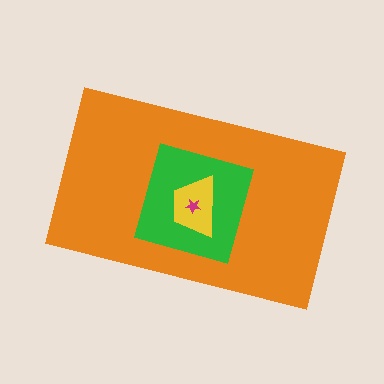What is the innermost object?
The magenta star.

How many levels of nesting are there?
4.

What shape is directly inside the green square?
The yellow trapezoid.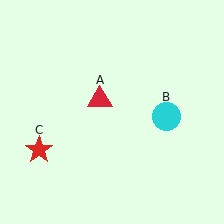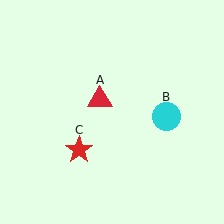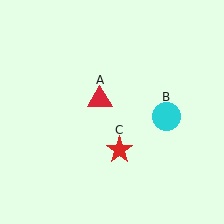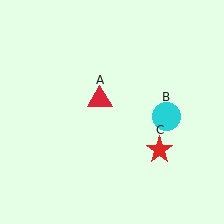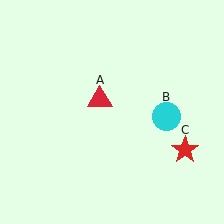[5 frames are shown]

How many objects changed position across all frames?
1 object changed position: red star (object C).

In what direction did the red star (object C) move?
The red star (object C) moved right.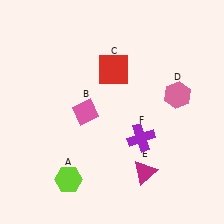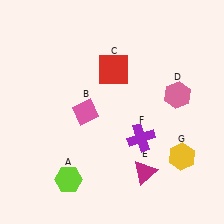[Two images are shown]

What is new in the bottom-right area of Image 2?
A yellow hexagon (G) was added in the bottom-right area of Image 2.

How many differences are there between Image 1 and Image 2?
There is 1 difference between the two images.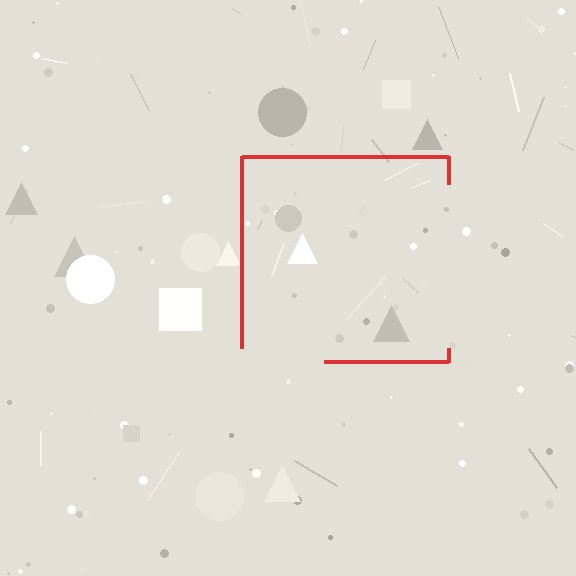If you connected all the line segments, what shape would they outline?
They would outline a square.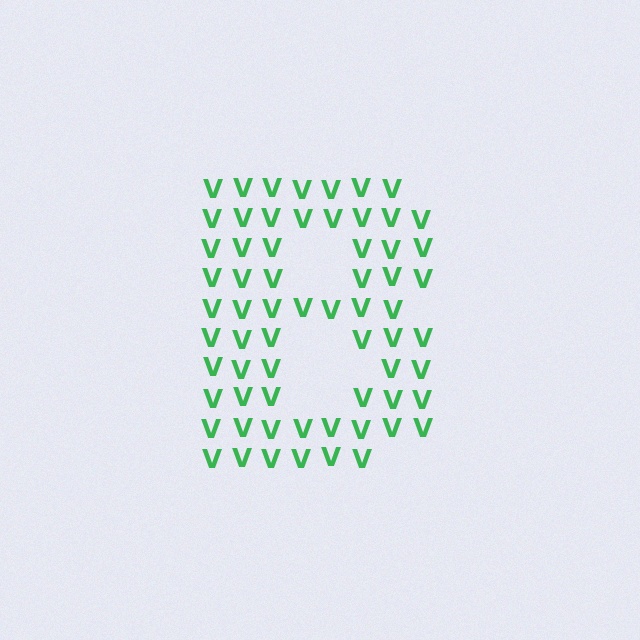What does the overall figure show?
The overall figure shows the letter B.